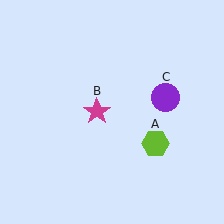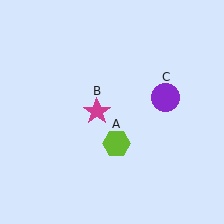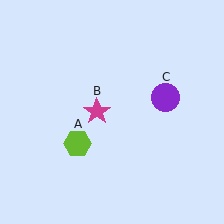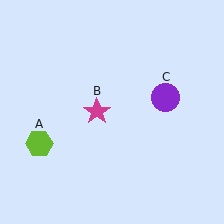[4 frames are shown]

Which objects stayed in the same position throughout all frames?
Magenta star (object B) and purple circle (object C) remained stationary.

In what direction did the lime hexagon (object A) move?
The lime hexagon (object A) moved left.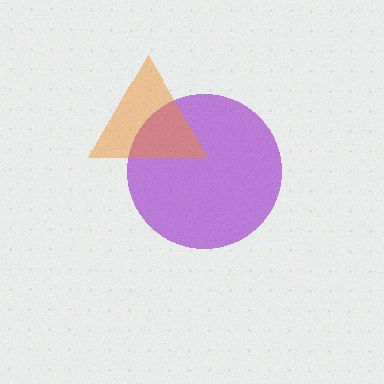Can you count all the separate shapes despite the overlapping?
Yes, there are 2 separate shapes.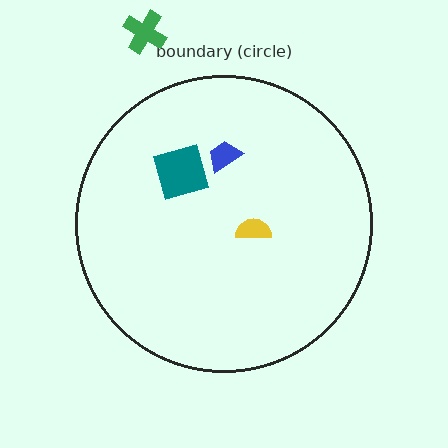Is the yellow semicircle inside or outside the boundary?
Inside.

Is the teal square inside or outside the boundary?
Inside.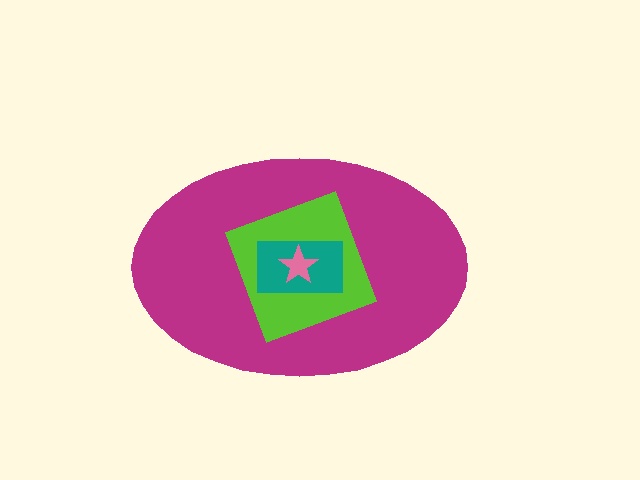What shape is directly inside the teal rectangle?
The pink star.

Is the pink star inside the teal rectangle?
Yes.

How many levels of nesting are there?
4.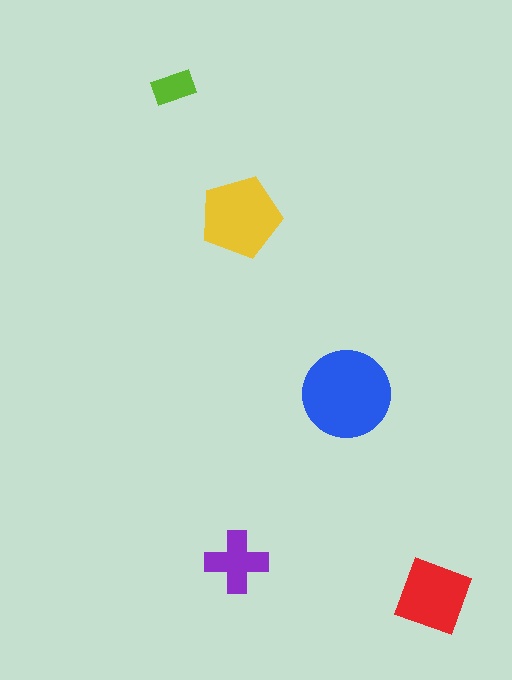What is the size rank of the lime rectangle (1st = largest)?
5th.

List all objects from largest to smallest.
The blue circle, the yellow pentagon, the red square, the purple cross, the lime rectangle.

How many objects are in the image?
There are 5 objects in the image.